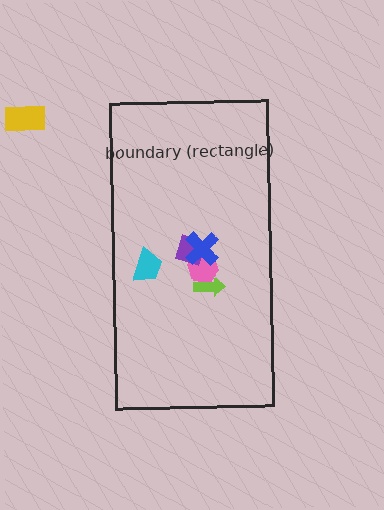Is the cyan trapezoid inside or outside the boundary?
Inside.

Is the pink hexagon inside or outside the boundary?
Inside.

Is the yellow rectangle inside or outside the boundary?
Outside.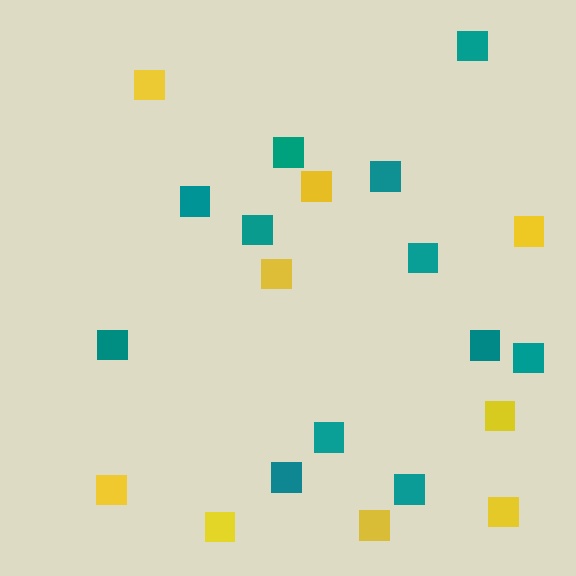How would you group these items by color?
There are 2 groups: one group of yellow squares (9) and one group of teal squares (12).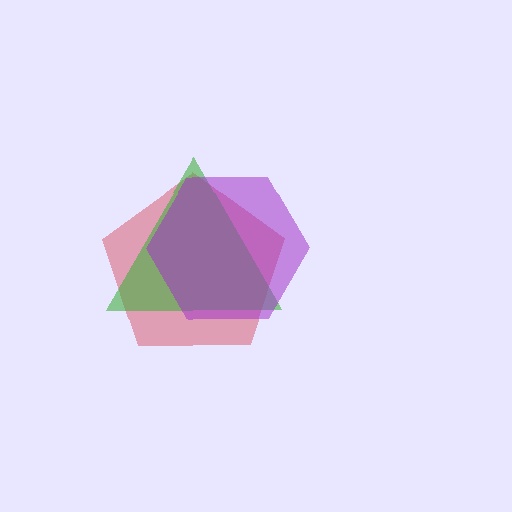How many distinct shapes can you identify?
There are 3 distinct shapes: a red pentagon, a green triangle, a purple hexagon.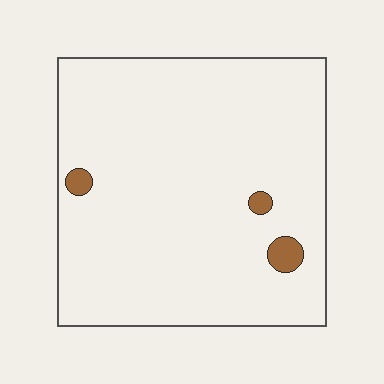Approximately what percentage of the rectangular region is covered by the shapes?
Approximately 5%.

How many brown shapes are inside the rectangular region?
3.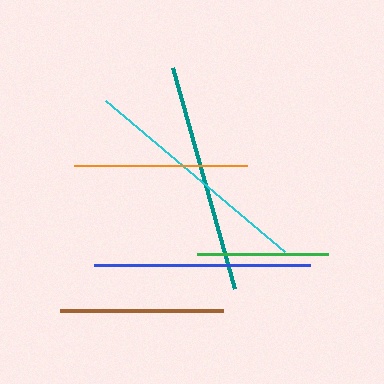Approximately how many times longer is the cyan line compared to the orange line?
The cyan line is approximately 1.4 times the length of the orange line.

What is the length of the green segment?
The green segment is approximately 131 pixels long.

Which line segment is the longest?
The cyan line is the longest at approximately 235 pixels.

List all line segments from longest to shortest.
From longest to shortest: cyan, teal, blue, orange, brown, green.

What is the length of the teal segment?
The teal segment is approximately 229 pixels long.